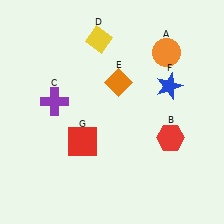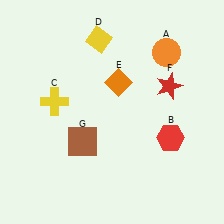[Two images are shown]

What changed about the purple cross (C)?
In Image 1, C is purple. In Image 2, it changed to yellow.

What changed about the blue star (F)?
In Image 1, F is blue. In Image 2, it changed to red.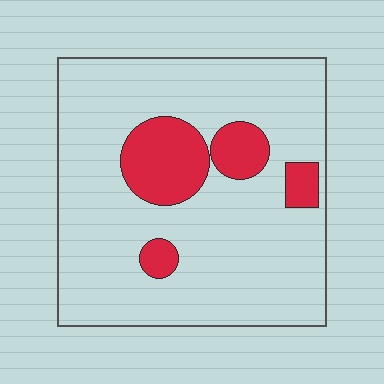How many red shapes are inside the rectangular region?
4.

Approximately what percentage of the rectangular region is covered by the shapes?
Approximately 15%.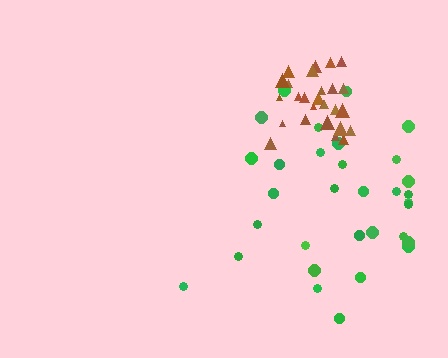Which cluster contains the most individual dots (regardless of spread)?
Green (32).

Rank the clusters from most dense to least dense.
brown, green.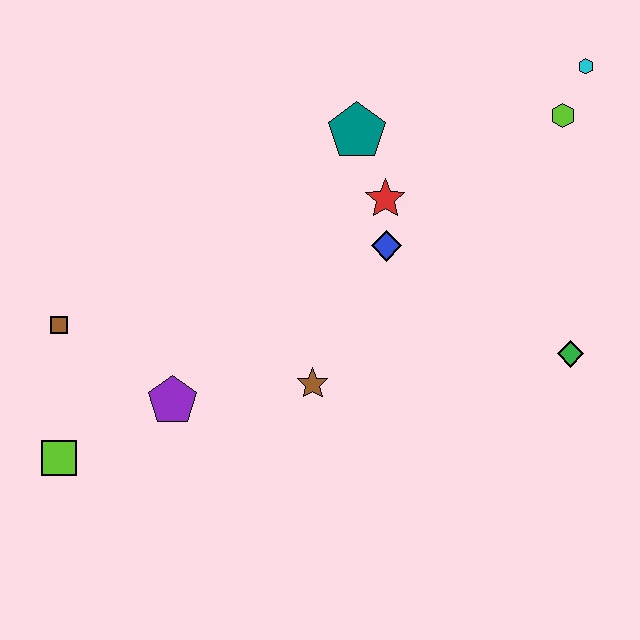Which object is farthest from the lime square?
The cyan hexagon is farthest from the lime square.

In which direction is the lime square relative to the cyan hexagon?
The lime square is to the left of the cyan hexagon.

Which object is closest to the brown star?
The purple pentagon is closest to the brown star.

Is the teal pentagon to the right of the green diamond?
No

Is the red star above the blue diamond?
Yes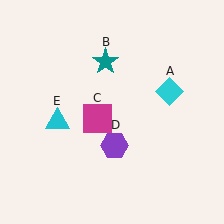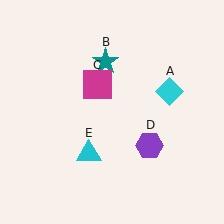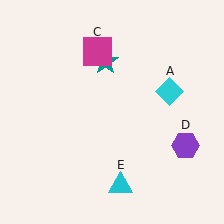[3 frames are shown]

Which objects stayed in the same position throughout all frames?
Cyan diamond (object A) and teal star (object B) remained stationary.